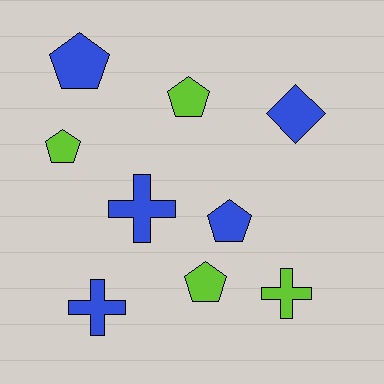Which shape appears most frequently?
Pentagon, with 5 objects.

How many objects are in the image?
There are 9 objects.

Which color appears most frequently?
Blue, with 5 objects.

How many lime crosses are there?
There is 1 lime cross.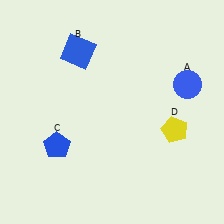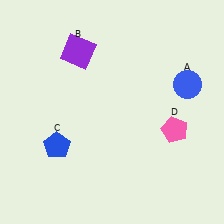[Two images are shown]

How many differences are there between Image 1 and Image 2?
There are 2 differences between the two images.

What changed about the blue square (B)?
In Image 1, B is blue. In Image 2, it changed to purple.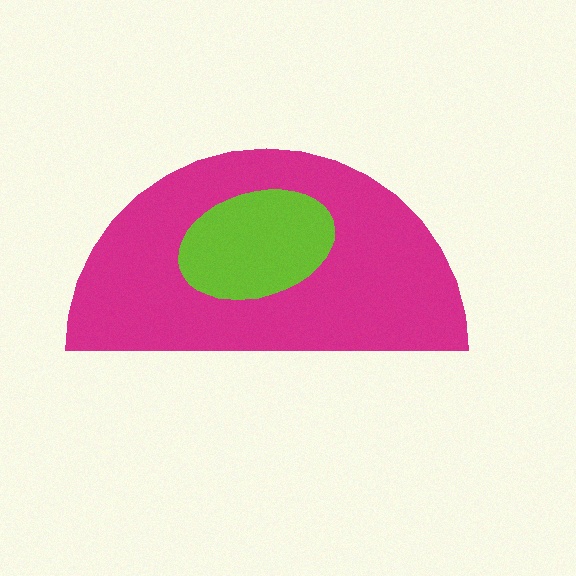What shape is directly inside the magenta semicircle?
The lime ellipse.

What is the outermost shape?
The magenta semicircle.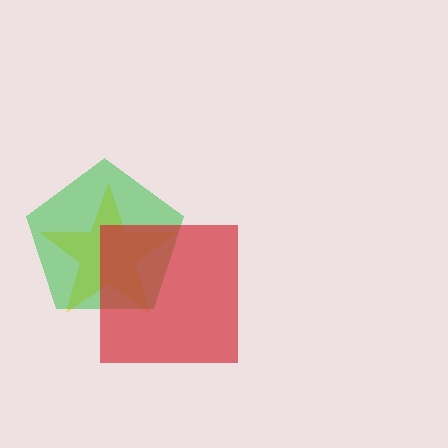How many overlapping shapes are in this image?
There are 3 overlapping shapes in the image.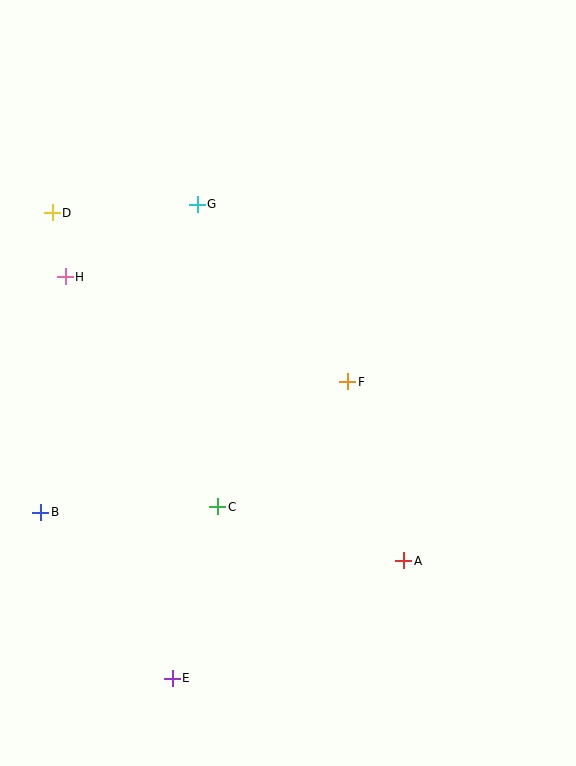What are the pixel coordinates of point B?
Point B is at (41, 512).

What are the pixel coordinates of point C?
Point C is at (218, 507).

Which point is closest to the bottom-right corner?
Point A is closest to the bottom-right corner.